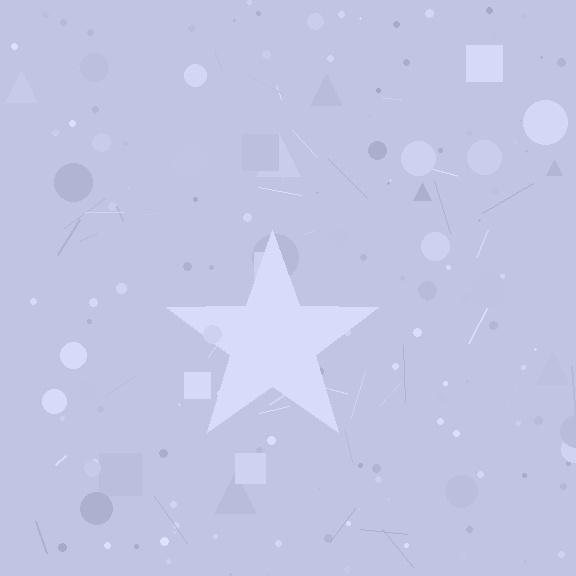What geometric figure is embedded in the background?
A star is embedded in the background.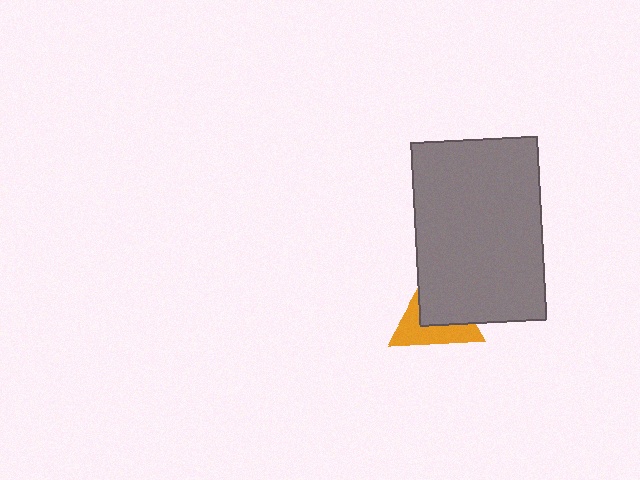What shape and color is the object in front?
The object in front is a gray rectangle.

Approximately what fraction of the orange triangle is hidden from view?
Roughly 52% of the orange triangle is hidden behind the gray rectangle.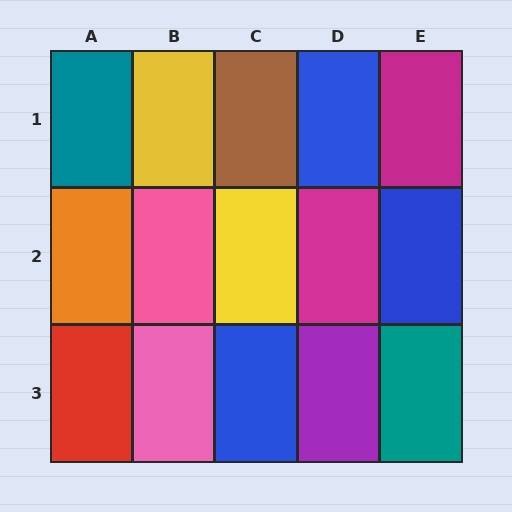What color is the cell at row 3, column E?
Teal.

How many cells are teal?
2 cells are teal.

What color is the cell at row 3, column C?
Blue.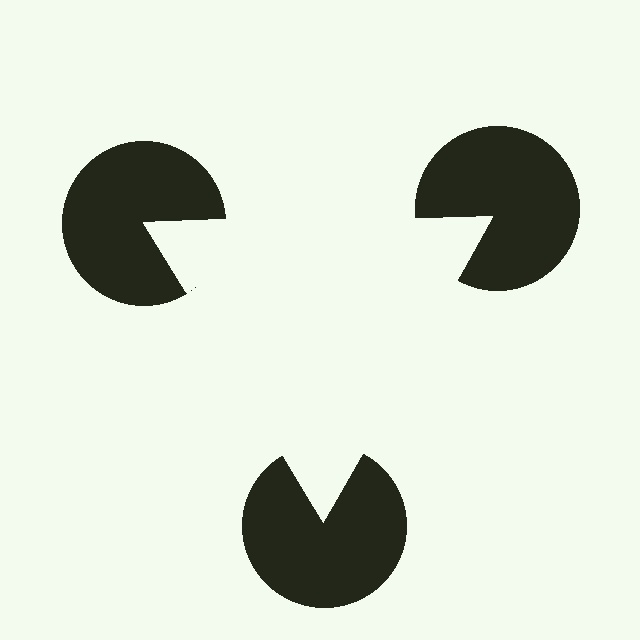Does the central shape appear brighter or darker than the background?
It typically appears slightly brighter than the background, even though no actual brightness change is drawn.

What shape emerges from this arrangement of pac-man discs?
An illusory triangle — its edges are inferred from the aligned wedge cuts in the pac-man discs, not physically drawn.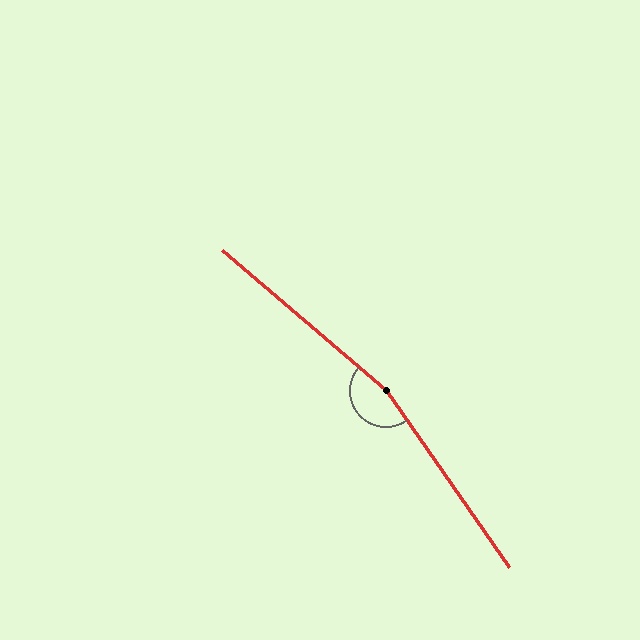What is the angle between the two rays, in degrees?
Approximately 166 degrees.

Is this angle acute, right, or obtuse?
It is obtuse.